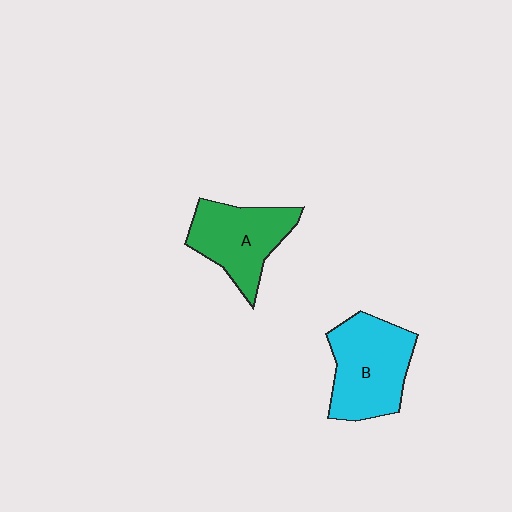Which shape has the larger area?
Shape B (cyan).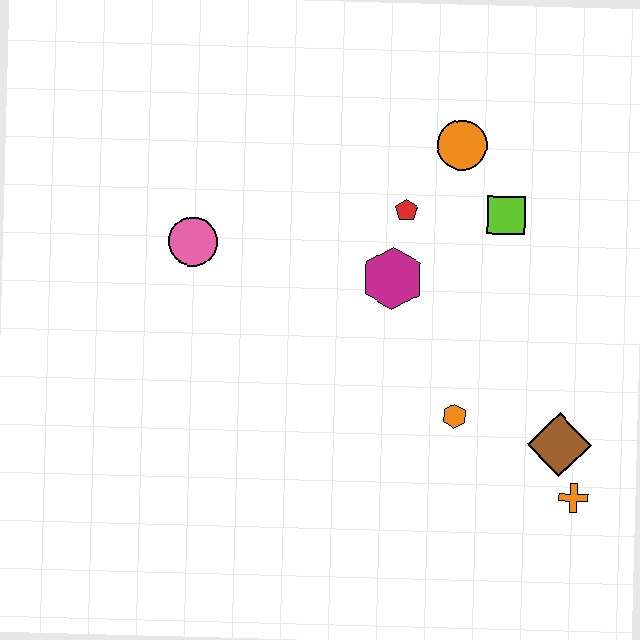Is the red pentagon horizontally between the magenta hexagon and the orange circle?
Yes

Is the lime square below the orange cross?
No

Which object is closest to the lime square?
The orange circle is closest to the lime square.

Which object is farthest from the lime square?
The pink circle is farthest from the lime square.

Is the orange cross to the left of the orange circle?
No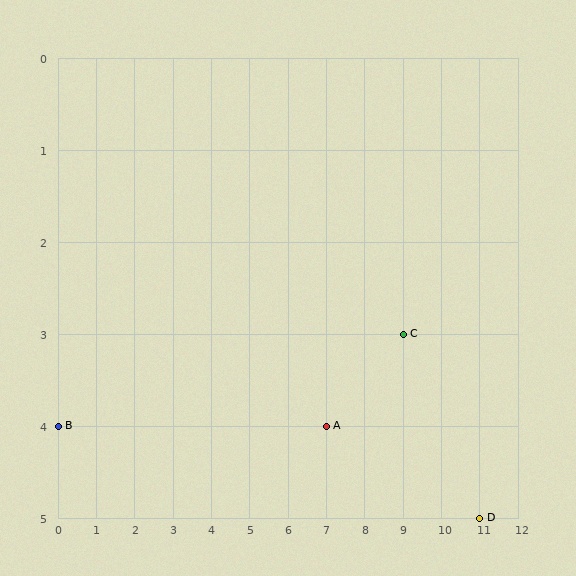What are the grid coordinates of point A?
Point A is at grid coordinates (7, 4).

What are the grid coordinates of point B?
Point B is at grid coordinates (0, 4).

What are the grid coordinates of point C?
Point C is at grid coordinates (9, 3).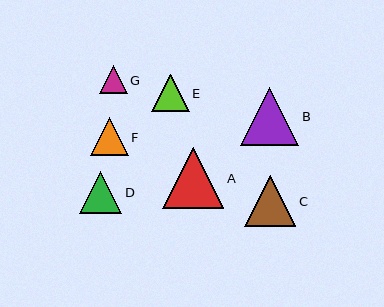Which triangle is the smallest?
Triangle G is the smallest with a size of approximately 28 pixels.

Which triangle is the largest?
Triangle A is the largest with a size of approximately 61 pixels.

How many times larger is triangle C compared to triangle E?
Triangle C is approximately 1.3 times the size of triangle E.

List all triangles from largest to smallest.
From largest to smallest: A, B, C, D, E, F, G.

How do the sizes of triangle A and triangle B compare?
Triangle A and triangle B are approximately the same size.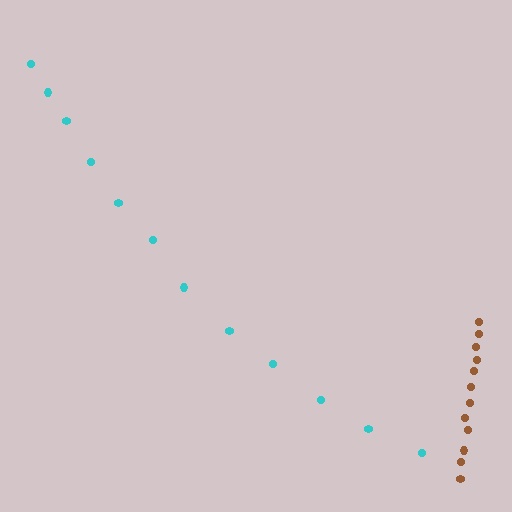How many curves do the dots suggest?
There are 2 distinct paths.